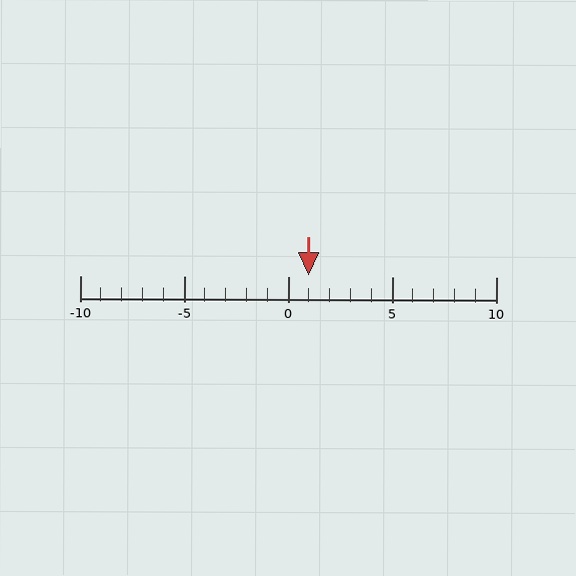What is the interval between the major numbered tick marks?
The major tick marks are spaced 5 units apart.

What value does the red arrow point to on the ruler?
The red arrow points to approximately 1.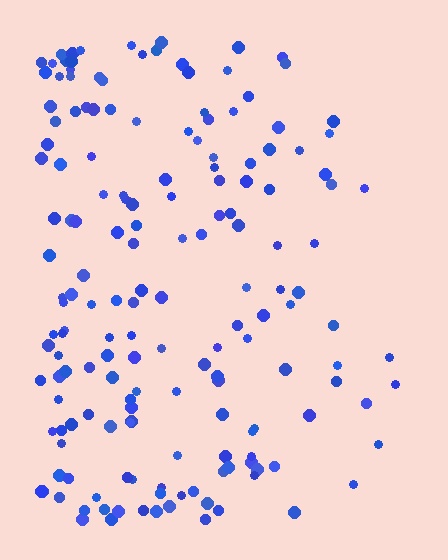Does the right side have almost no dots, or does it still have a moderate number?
Still a moderate number, just noticeably fewer than the left.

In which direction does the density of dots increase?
From right to left, with the left side densest.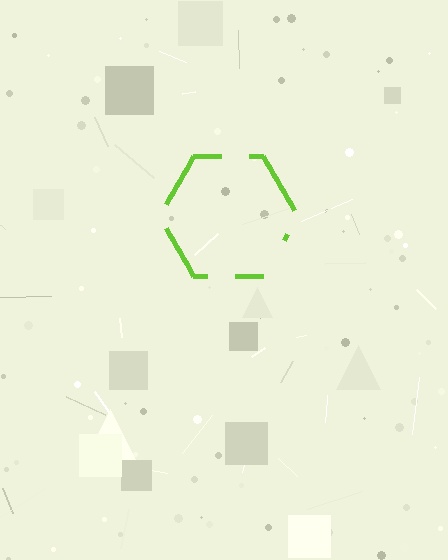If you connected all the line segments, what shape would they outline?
They would outline a hexagon.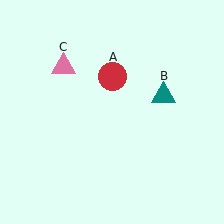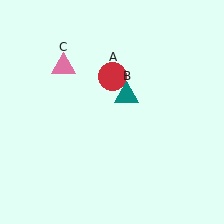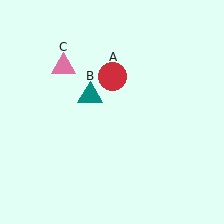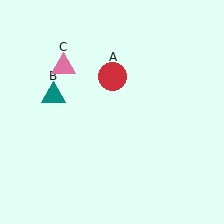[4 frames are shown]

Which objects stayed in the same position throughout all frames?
Red circle (object A) and pink triangle (object C) remained stationary.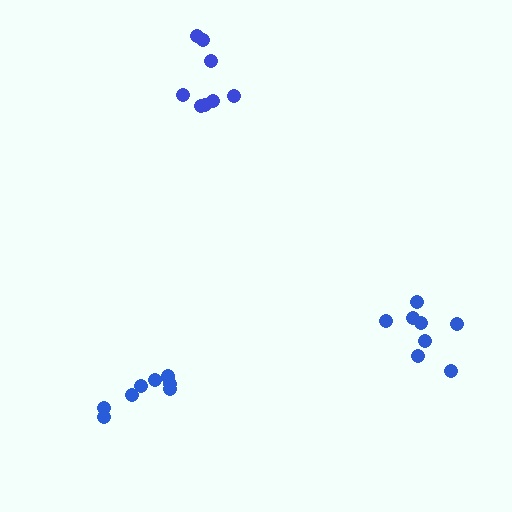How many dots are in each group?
Group 1: 8 dots, Group 2: 8 dots, Group 3: 8 dots (24 total).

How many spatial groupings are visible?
There are 3 spatial groupings.